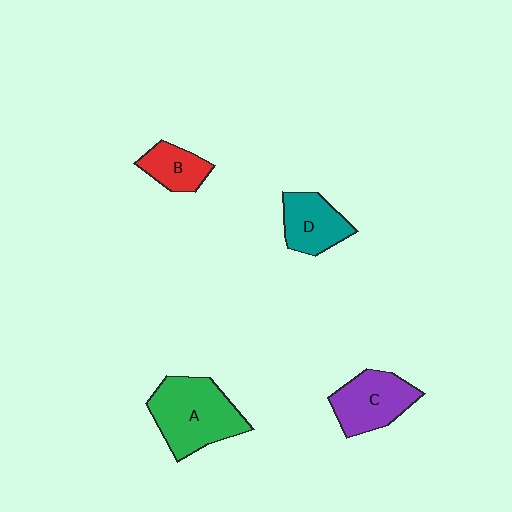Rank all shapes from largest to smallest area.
From largest to smallest: A (green), C (purple), D (teal), B (red).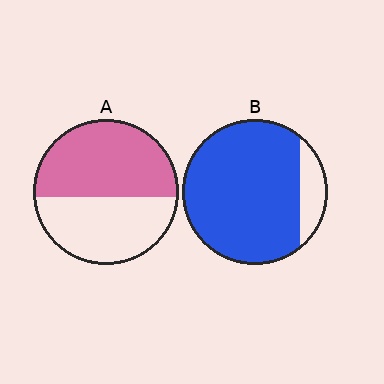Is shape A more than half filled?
Yes.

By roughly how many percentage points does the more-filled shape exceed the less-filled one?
By roughly 30 percentage points (B over A).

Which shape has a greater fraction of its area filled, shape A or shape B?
Shape B.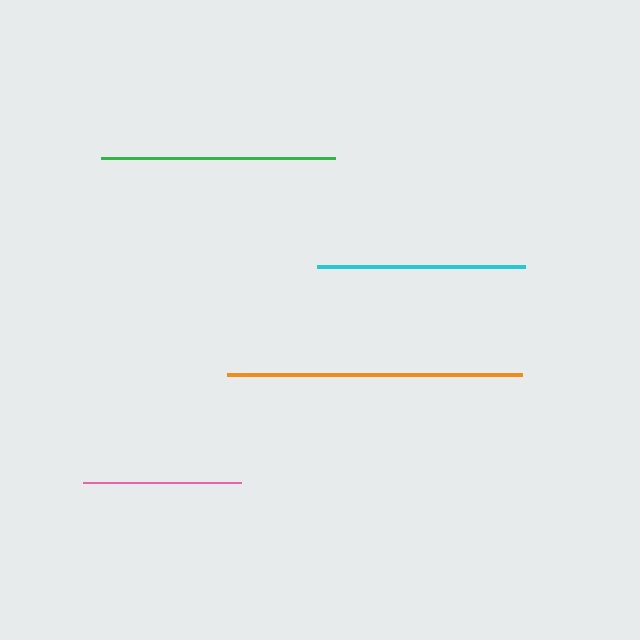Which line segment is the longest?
The orange line is the longest at approximately 295 pixels.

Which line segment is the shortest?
The pink line is the shortest at approximately 158 pixels.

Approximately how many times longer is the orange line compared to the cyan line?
The orange line is approximately 1.4 times the length of the cyan line.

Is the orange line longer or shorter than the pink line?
The orange line is longer than the pink line.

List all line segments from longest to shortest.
From longest to shortest: orange, green, cyan, pink.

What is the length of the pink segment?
The pink segment is approximately 158 pixels long.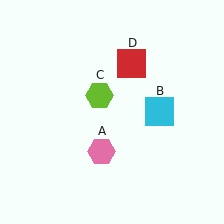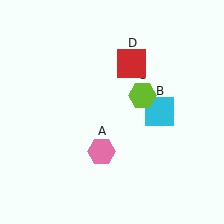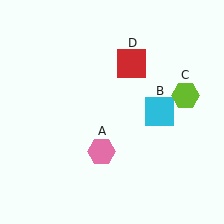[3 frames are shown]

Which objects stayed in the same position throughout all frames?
Pink hexagon (object A) and cyan square (object B) and red square (object D) remained stationary.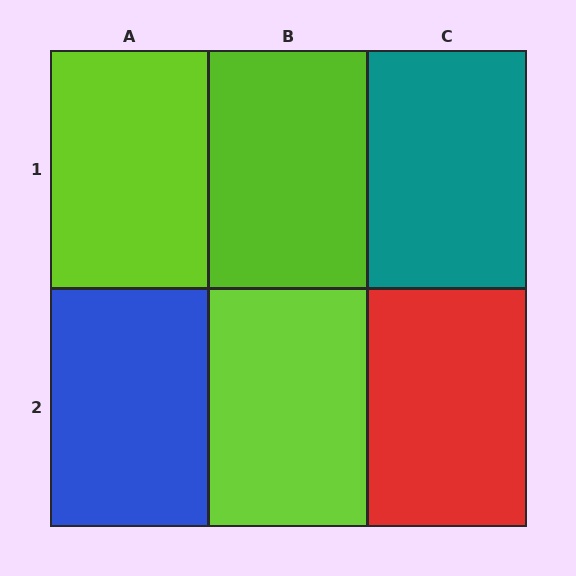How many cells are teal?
1 cell is teal.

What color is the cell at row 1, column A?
Lime.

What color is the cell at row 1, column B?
Lime.